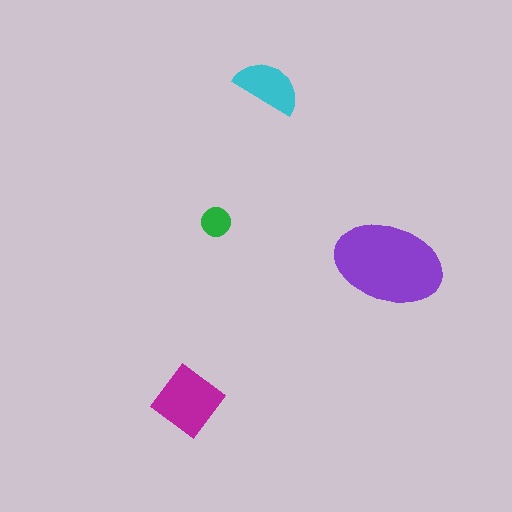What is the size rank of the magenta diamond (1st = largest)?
2nd.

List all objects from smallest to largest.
The green circle, the cyan semicircle, the magenta diamond, the purple ellipse.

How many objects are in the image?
There are 4 objects in the image.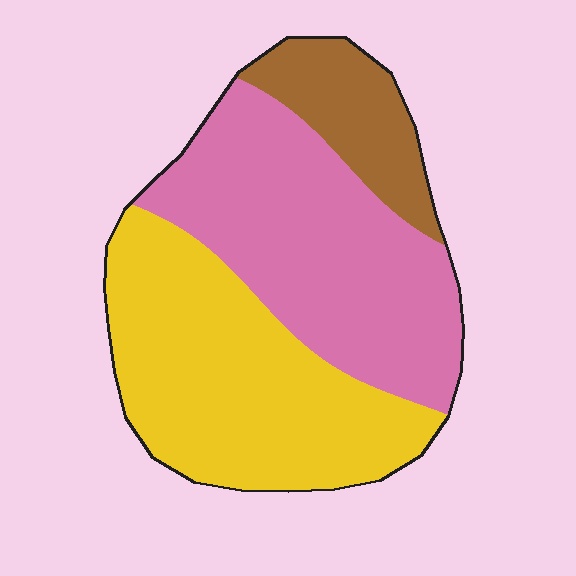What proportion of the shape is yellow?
Yellow takes up about two fifths (2/5) of the shape.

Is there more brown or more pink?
Pink.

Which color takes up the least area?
Brown, at roughly 15%.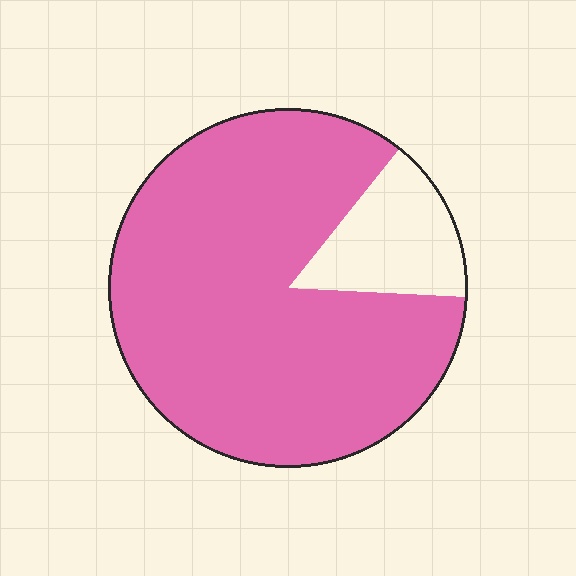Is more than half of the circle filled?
Yes.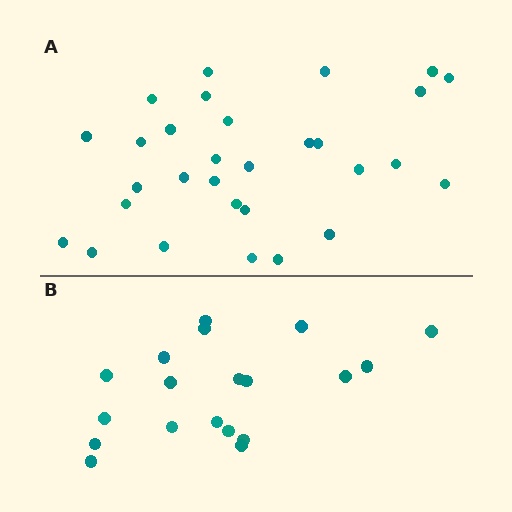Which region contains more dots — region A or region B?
Region A (the top region) has more dots.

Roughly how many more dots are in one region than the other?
Region A has roughly 12 or so more dots than region B.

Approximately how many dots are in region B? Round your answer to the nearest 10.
About 20 dots. (The exact count is 19, which rounds to 20.)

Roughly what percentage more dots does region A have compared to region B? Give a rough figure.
About 60% more.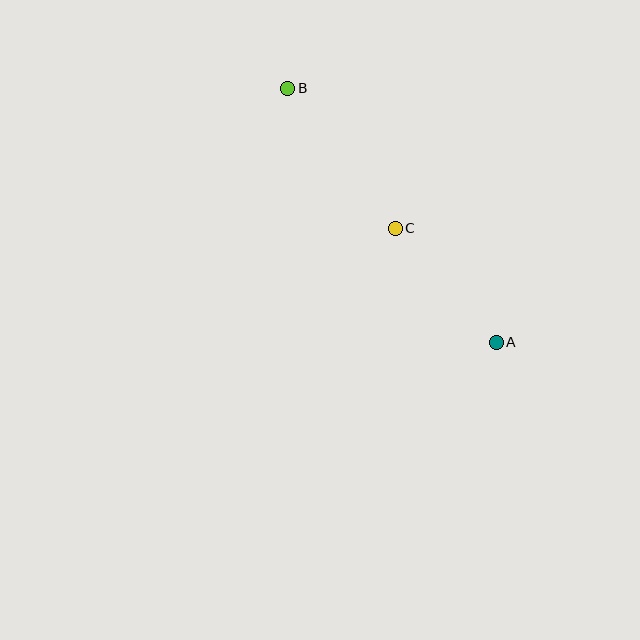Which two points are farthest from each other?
Points A and B are farthest from each other.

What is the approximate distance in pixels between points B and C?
The distance between B and C is approximately 177 pixels.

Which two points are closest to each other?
Points A and C are closest to each other.